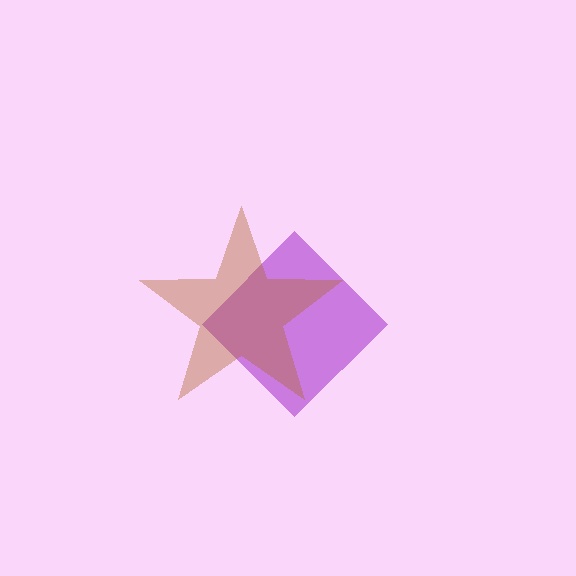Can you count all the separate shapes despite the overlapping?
Yes, there are 2 separate shapes.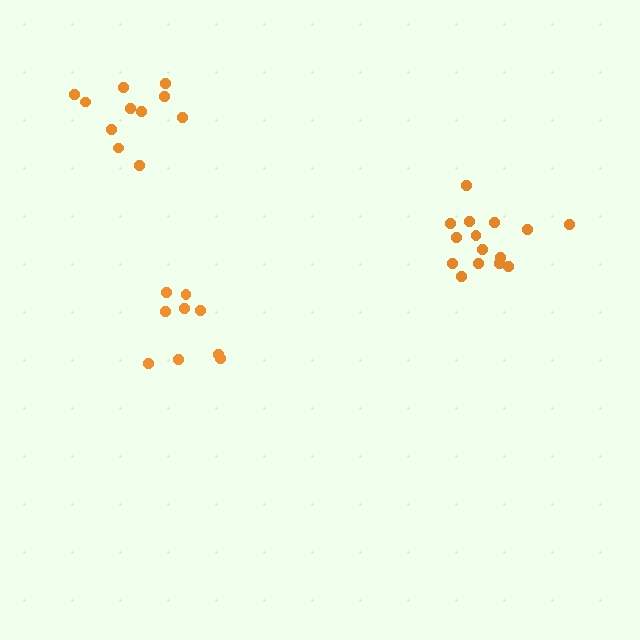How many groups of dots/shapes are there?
There are 3 groups.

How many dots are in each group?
Group 1: 15 dots, Group 2: 11 dots, Group 3: 9 dots (35 total).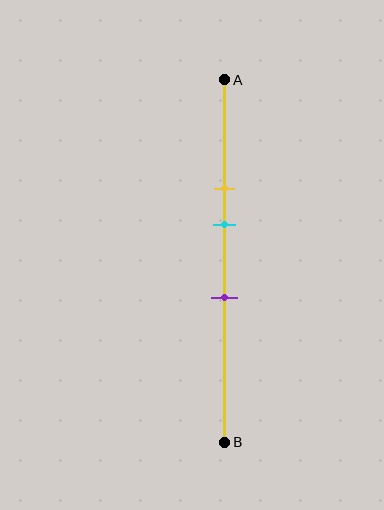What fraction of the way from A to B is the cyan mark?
The cyan mark is approximately 40% (0.4) of the way from A to B.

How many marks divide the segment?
There are 3 marks dividing the segment.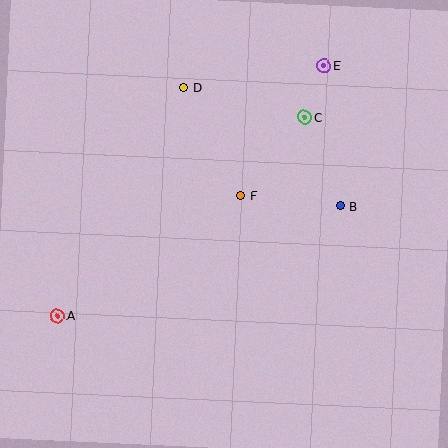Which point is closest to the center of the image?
Point F at (241, 195) is closest to the center.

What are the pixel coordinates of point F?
Point F is at (241, 195).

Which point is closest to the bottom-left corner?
Point A is closest to the bottom-left corner.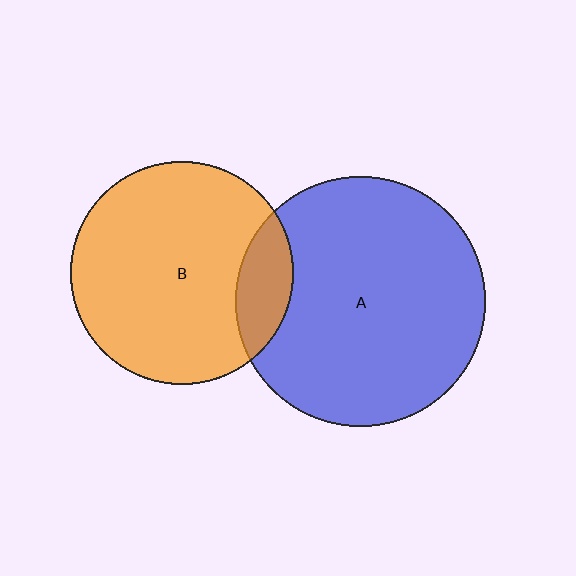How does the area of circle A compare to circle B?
Approximately 1.3 times.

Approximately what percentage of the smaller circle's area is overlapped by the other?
Approximately 15%.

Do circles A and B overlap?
Yes.